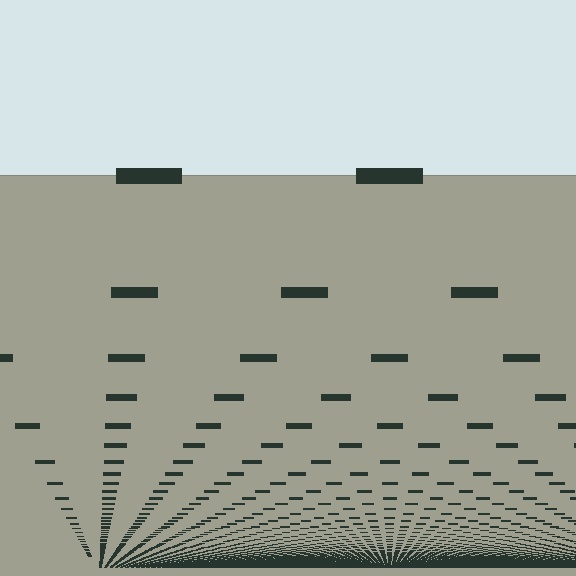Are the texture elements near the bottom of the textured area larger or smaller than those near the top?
Smaller. The gradient is inverted — elements near the bottom are smaller and denser.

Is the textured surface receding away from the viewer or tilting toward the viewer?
The surface appears to tilt toward the viewer. Texture elements get larger and sparser toward the top.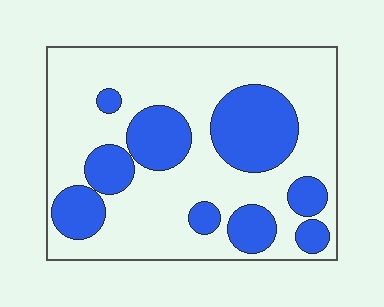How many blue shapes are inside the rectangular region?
9.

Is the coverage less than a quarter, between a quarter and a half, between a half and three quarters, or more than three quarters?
Between a quarter and a half.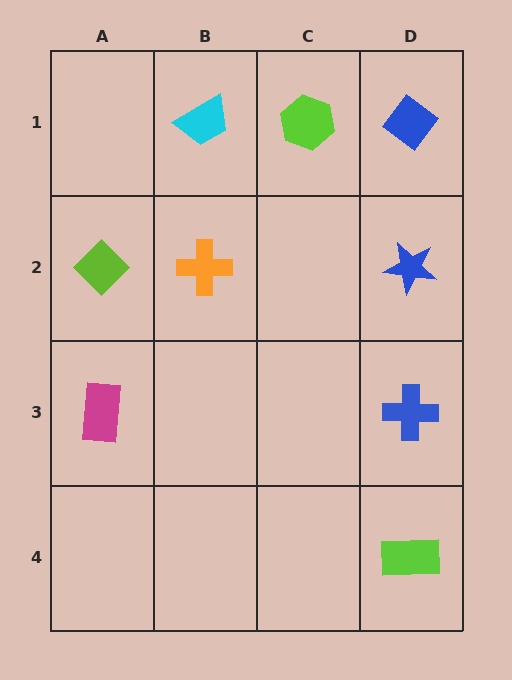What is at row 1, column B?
A cyan trapezoid.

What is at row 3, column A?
A magenta rectangle.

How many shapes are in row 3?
2 shapes.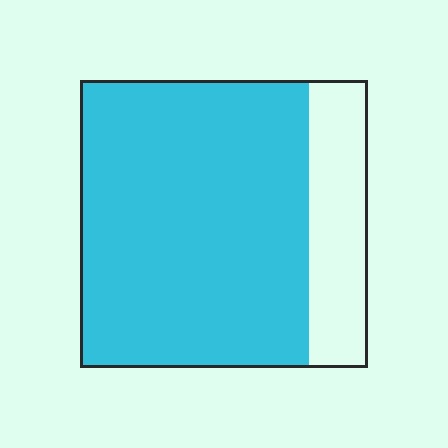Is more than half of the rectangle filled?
Yes.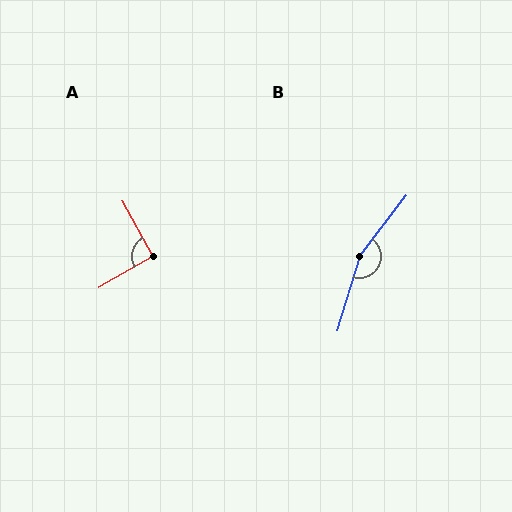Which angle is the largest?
B, at approximately 159 degrees.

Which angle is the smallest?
A, at approximately 91 degrees.